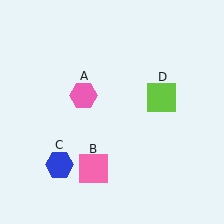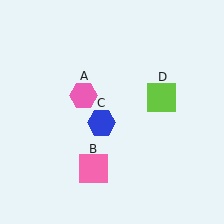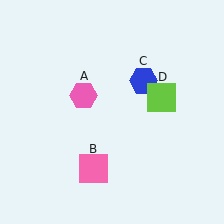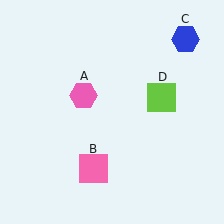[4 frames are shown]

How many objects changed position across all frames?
1 object changed position: blue hexagon (object C).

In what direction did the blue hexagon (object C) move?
The blue hexagon (object C) moved up and to the right.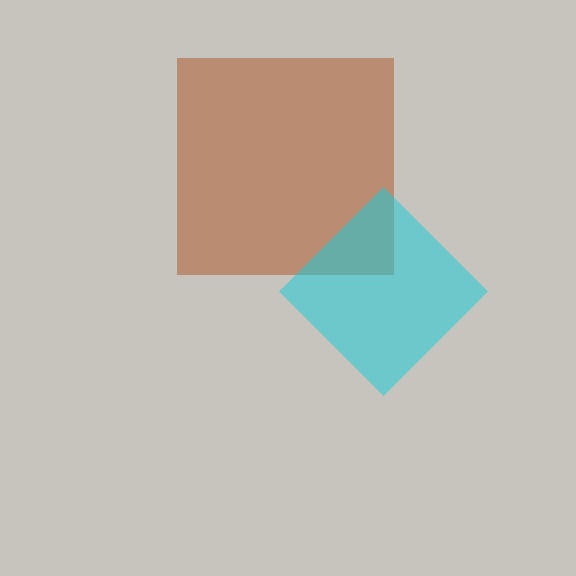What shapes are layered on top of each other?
The layered shapes are: a brown square, a cyan diamond.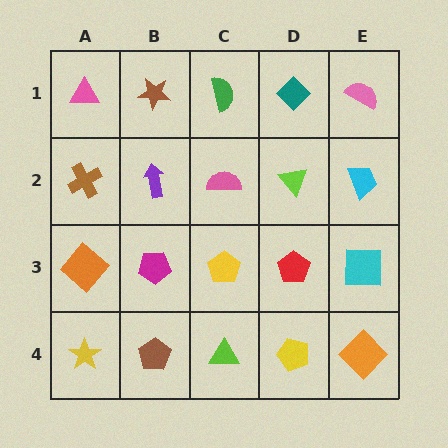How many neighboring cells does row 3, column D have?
4.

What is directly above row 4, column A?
An orange diamond.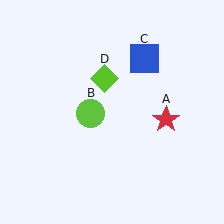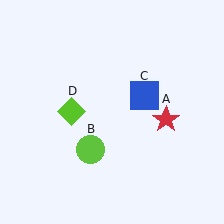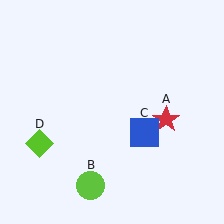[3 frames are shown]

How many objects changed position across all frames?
3 objects changed position: lime circle (object B), blue square (object C), lime diamond (object D).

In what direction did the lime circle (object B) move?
The lime circle (object B) moved down.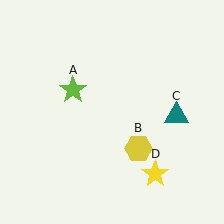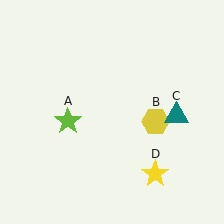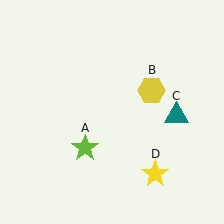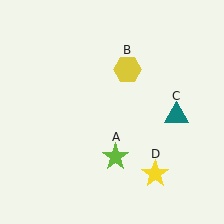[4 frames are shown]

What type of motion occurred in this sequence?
The lime star (object A), yellow hexagon (object B) rotated counterclockwise around the center of the scene.